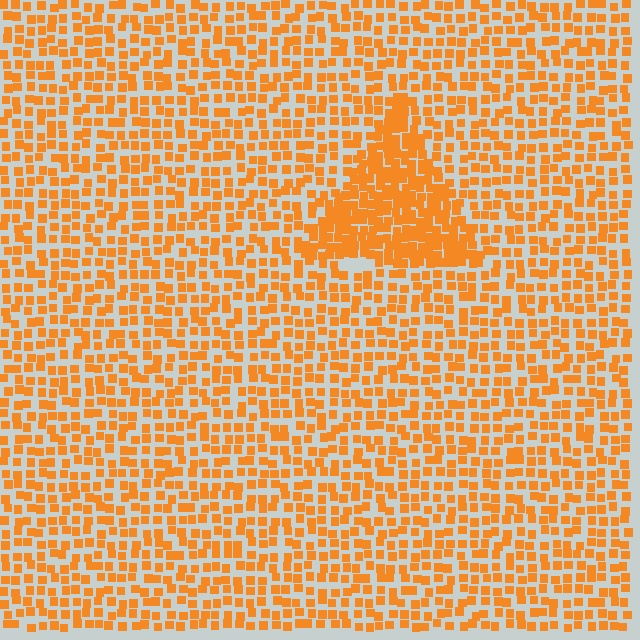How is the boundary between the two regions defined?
The boundary is defined by a change in element density (approximately 2.0x ratio). All elements are the same color, size, and shape.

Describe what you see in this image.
The image contains small orange elements arranged at two different densities. A triangle-shaped region is visible where the elements are more densely packed than the surrounding area.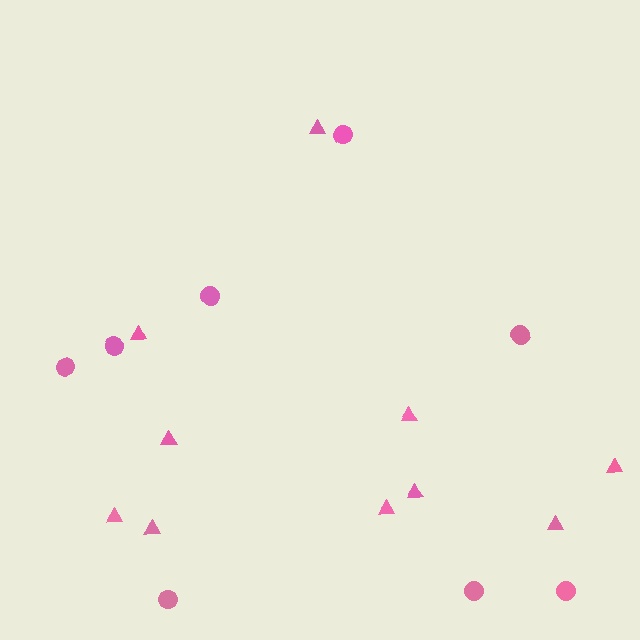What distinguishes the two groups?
There are 2 groups: one group of circles (8) and one group of triangles (10).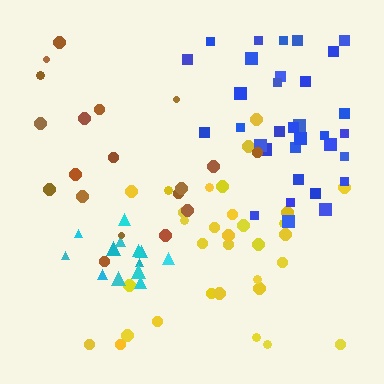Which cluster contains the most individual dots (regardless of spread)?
Blue (34).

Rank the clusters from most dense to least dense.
cyan, yellow, blue, brown.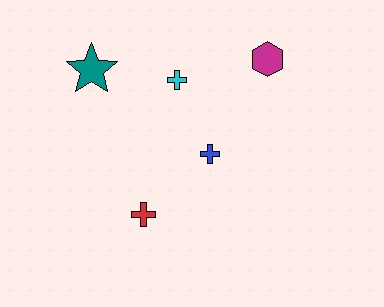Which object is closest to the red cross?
The blue cross is closest to the red cross.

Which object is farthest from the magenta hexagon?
The red cross is farthest from the magenta hexagon.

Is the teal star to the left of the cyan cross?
Yes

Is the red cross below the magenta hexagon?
Yes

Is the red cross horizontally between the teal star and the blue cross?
Yes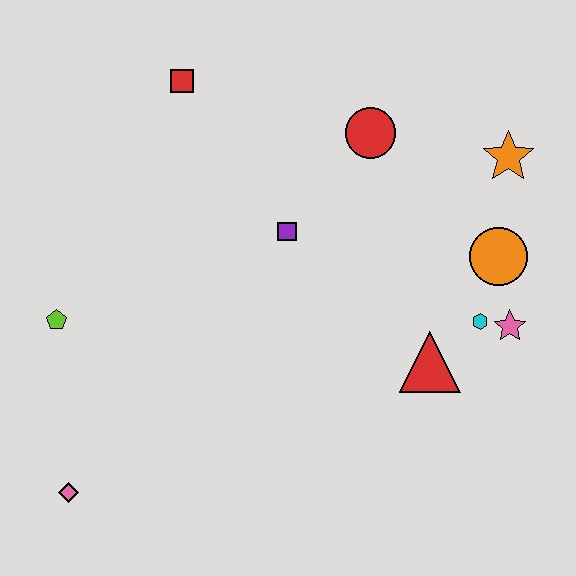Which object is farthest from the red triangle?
The pink diamond is farthest from the red triangle.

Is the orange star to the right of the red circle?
Yes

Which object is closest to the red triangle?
The cyan hexagon is closest to the red triangle.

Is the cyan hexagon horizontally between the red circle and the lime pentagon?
No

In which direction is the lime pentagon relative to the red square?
The lime pentagon is below the red square.